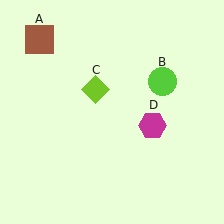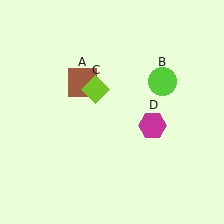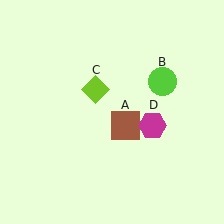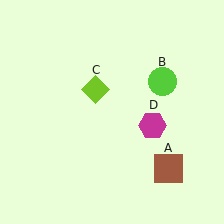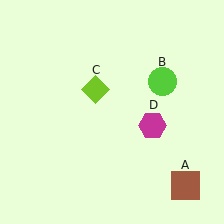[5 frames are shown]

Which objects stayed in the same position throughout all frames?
Lime circle (object B) and lime diamond (object C) and magenta hexagon (object D) remained stationary.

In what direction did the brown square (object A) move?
The brown square (object A) moved down and to the right.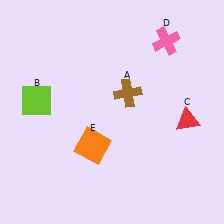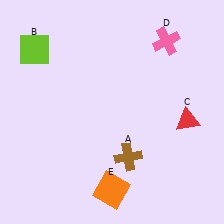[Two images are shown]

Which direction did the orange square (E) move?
The orange square (E) moved down.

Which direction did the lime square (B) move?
The lime square (B) moved up.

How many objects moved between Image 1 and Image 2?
3 objects moved between the two images.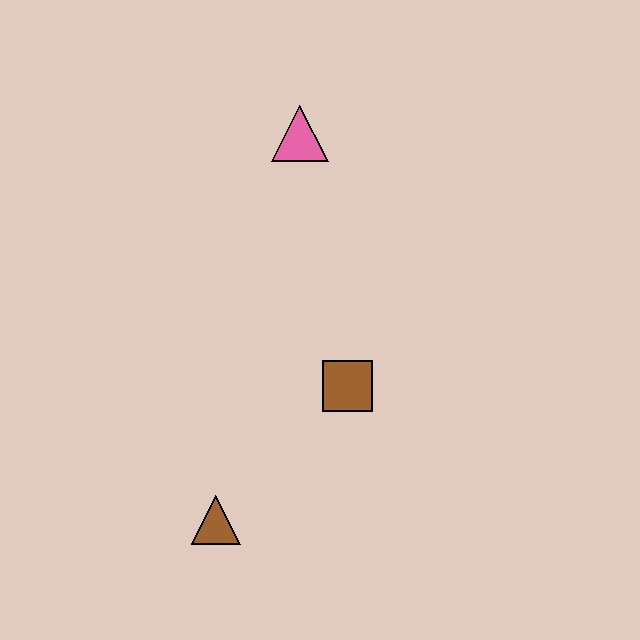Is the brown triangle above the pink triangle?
No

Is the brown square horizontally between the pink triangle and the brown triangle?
No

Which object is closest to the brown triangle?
The brown square is closest to the brown triangle.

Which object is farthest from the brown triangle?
The pink triangle is farthest from the brown triangle.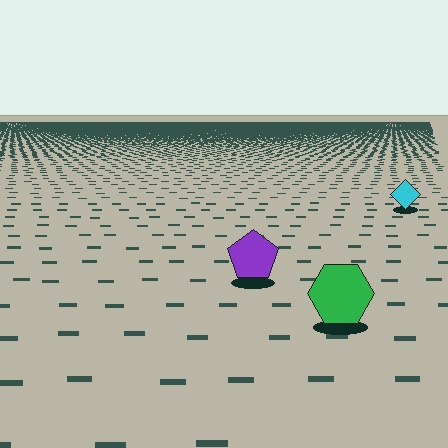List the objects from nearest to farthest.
From nearest to farthest: the green hexagon, the purple pentagon, the cyan diamond.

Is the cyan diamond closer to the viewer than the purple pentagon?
No. The purple pentagon is closer — you can tell from the texture gradient: the ground texture is coarser near it.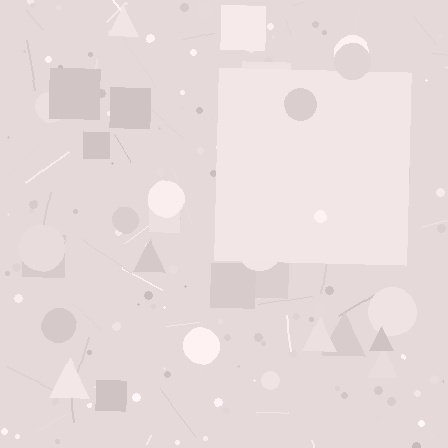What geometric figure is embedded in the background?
A square is embedded in the background.